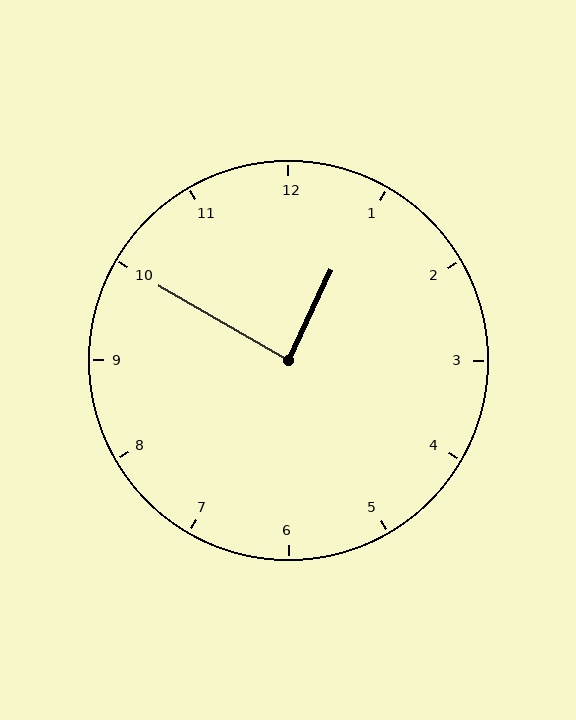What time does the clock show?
12:50.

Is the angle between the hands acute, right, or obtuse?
It is right.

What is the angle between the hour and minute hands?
Approximately 85 degrees.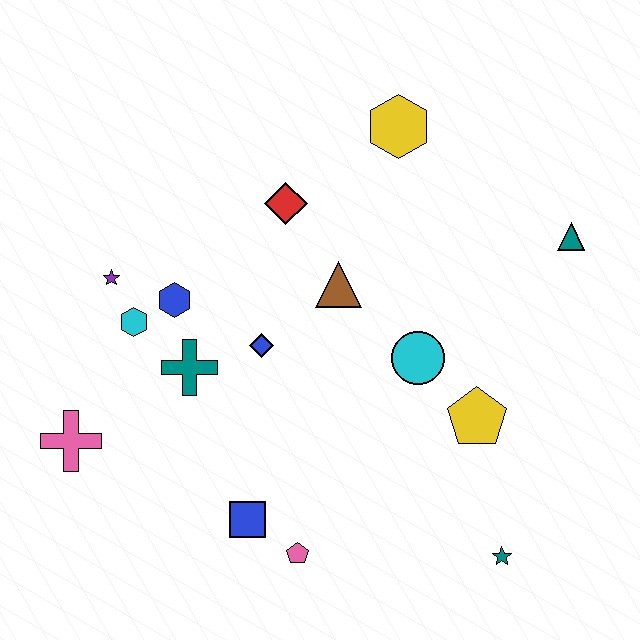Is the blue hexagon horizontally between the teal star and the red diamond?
No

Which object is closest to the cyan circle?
The yellow pentagon is closest to the cyan circle.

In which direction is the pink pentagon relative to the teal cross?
The pink pentagon is below the teal cross.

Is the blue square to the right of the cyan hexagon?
Yes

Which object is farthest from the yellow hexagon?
The pink cross is farthest from the yellow hexagon.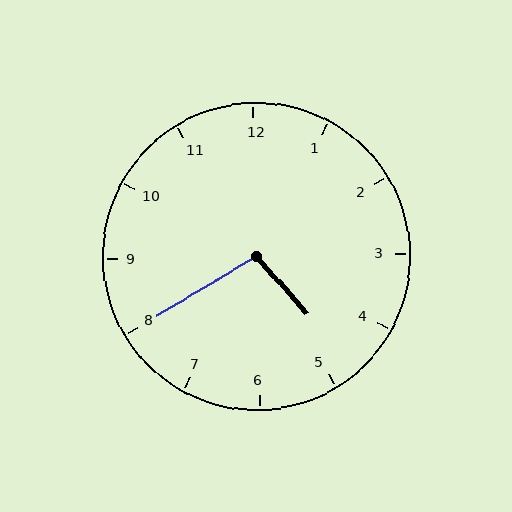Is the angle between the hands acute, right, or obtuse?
It is obtuse.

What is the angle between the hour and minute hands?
Approximately 100 degrees.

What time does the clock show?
4:40.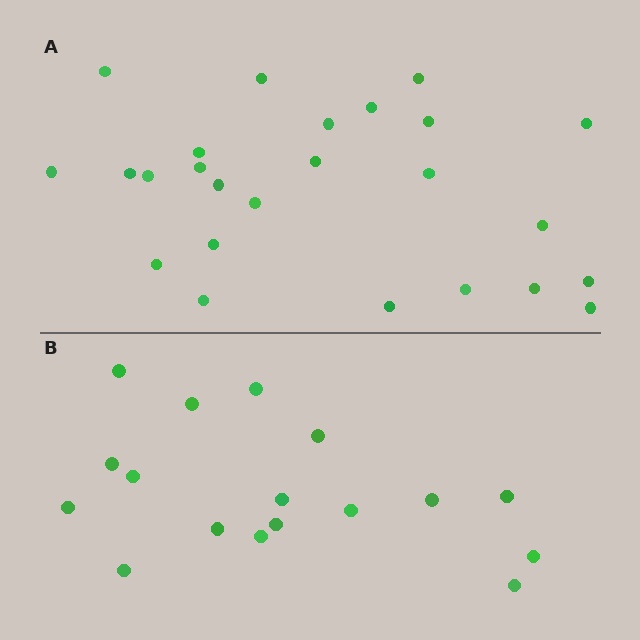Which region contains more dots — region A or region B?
Region A (the top region) has more dots.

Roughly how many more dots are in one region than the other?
Region A has roughly 8 or so more dots than region B.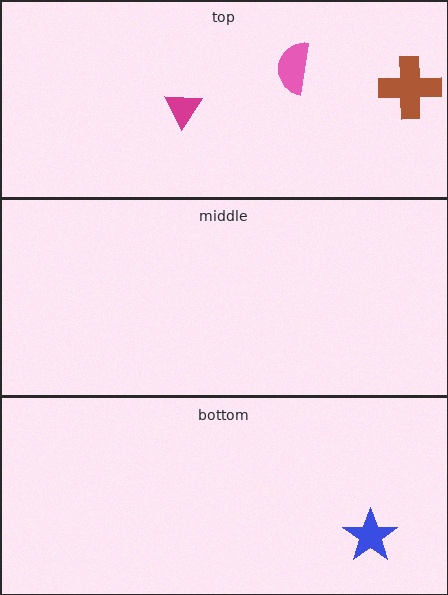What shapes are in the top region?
The magenta triangle, the brown cross, the pink semicircle.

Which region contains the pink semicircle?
The top region.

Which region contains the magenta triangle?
The top region.